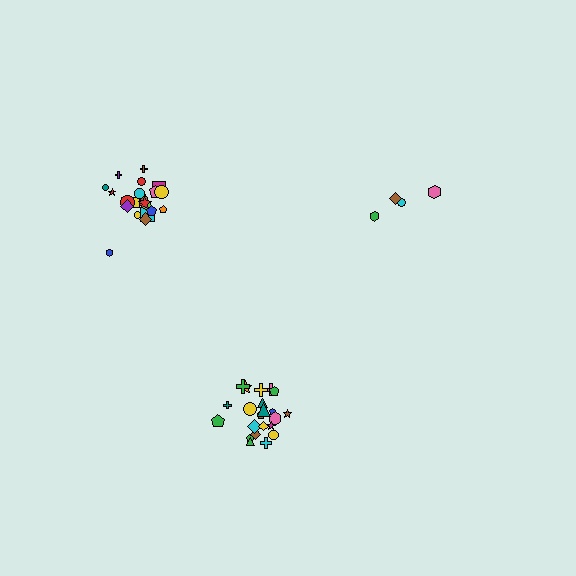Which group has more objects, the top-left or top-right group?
The top-left group.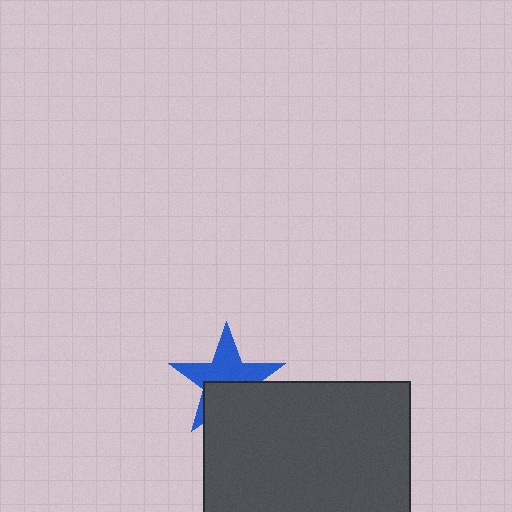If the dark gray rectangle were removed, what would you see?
You would see the complete blue star.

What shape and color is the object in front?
The object in front is a dark gray rectangle.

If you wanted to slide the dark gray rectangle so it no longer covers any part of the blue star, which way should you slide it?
Slide it down — that is the most direct way to separate the two shapes.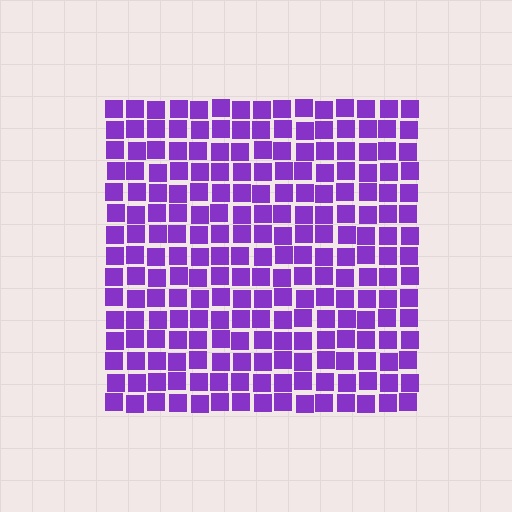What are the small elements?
The small elements are squares.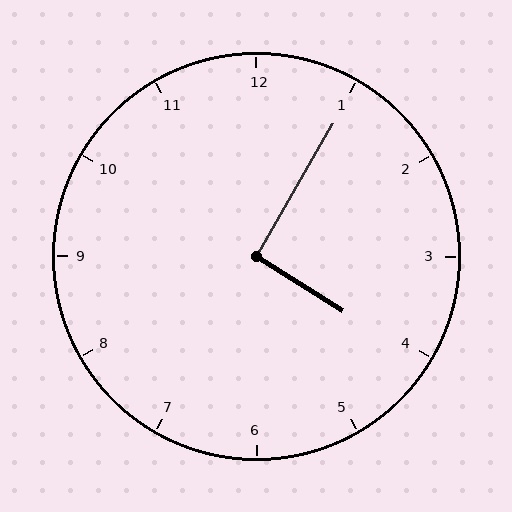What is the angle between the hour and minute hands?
Approximately 92 degrees.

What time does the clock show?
4:05.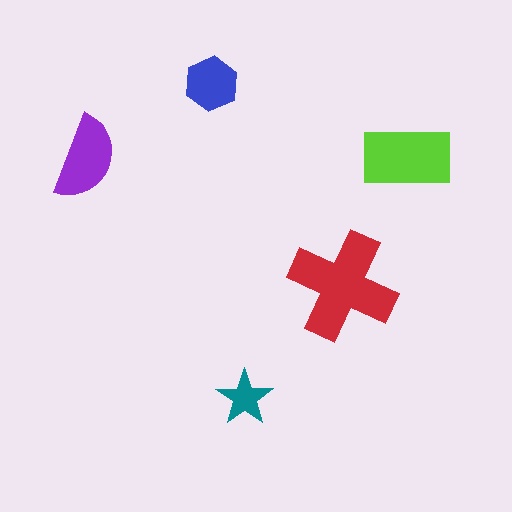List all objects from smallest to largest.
The teal star, the blue hexagon, the purple semicircle, the lime rectangle, the red cross.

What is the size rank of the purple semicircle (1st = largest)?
3rd.